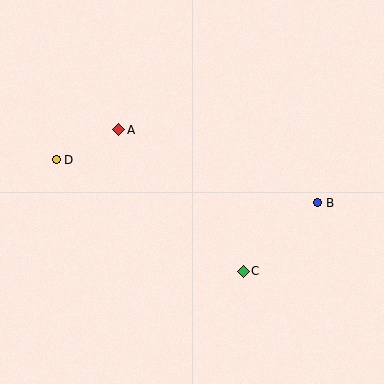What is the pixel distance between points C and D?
The distance between C and D is 217 pixels.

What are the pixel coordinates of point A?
Point A is at (119, 130).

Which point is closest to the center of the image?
Point C at (243, 271) is closest to the center.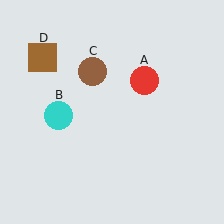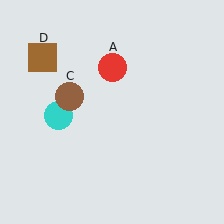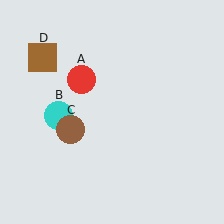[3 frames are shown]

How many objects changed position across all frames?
2 objects changed position: red circle (object A), brown circle (object C).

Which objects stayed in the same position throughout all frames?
Cyan circle (object B) and brown square (object D) remained stationary.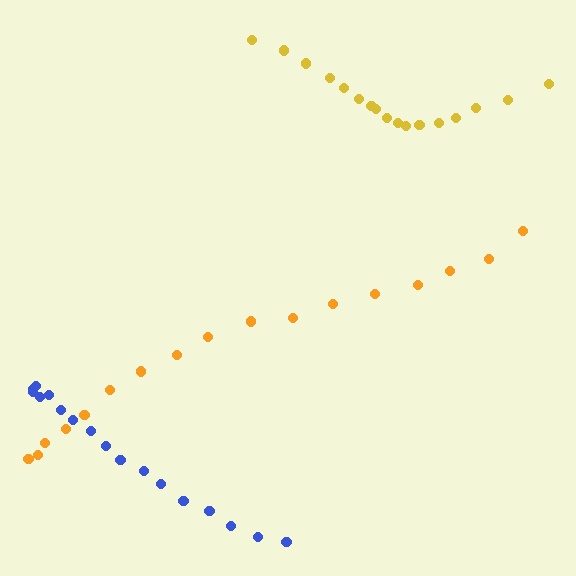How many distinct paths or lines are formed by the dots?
There are 3 distinct paths.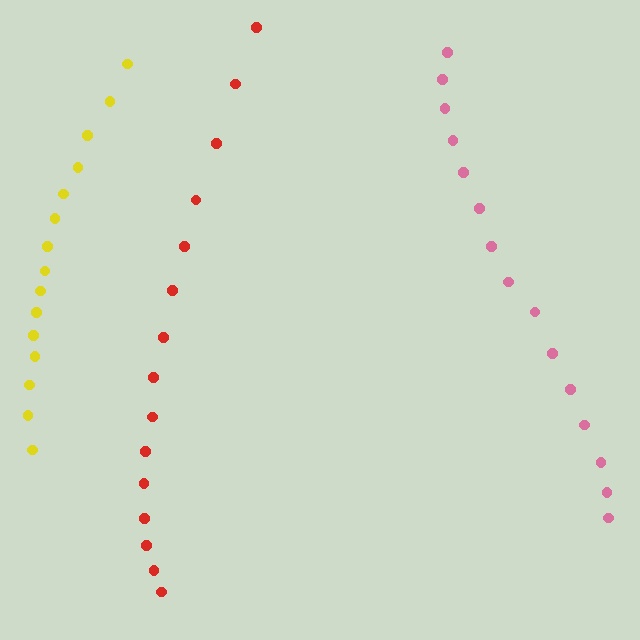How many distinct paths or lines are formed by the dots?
There are 3 distinct paths.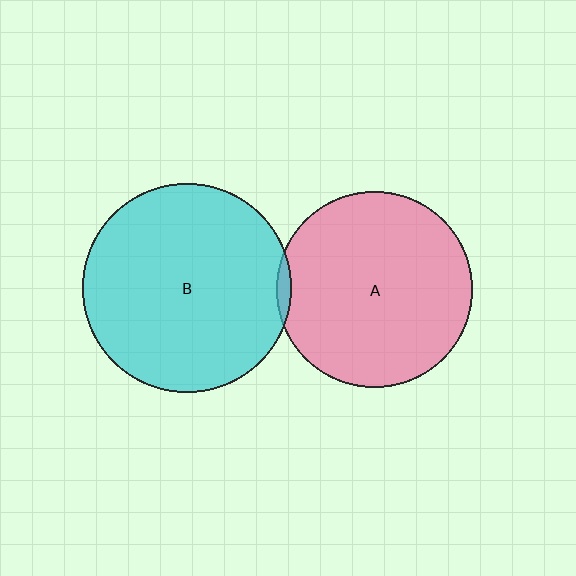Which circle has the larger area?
Circle B (cyan).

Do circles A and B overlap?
Yes.